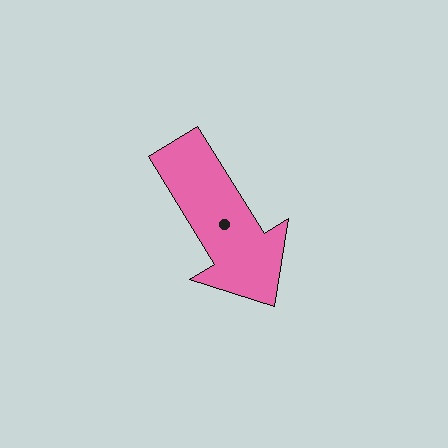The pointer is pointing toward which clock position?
Roughly 5 o'clock.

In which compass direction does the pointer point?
Southeast.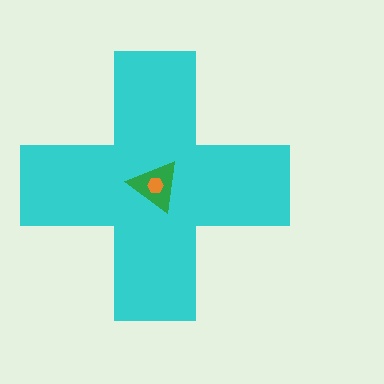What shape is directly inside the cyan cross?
The green triangle.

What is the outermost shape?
The cyan cross.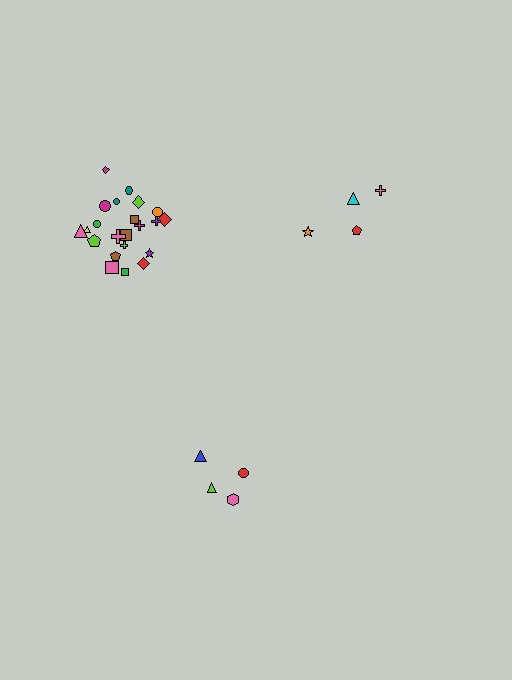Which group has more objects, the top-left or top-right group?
The top-left group.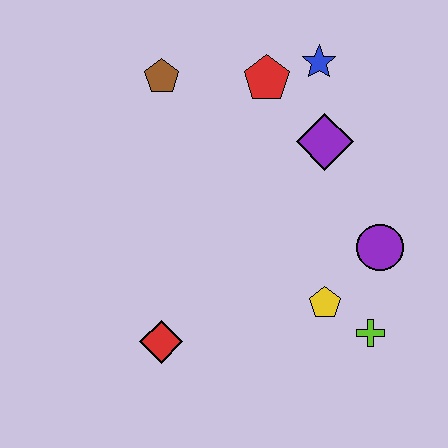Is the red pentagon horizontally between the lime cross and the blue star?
No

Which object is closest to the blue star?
The red pentagon is closest to the blue star.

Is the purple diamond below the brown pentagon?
Yes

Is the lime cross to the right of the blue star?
Yes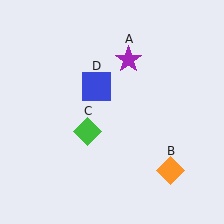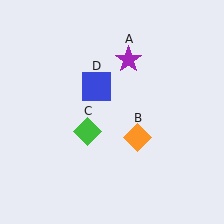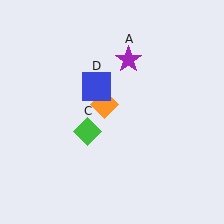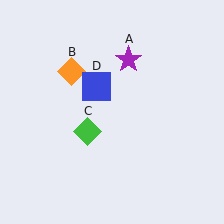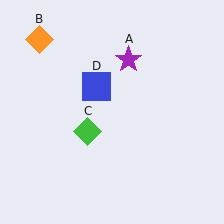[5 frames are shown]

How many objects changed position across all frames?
1 object changed position: orange diamond (object B).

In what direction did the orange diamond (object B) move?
The orange diamond (object B) moved up and to the left.